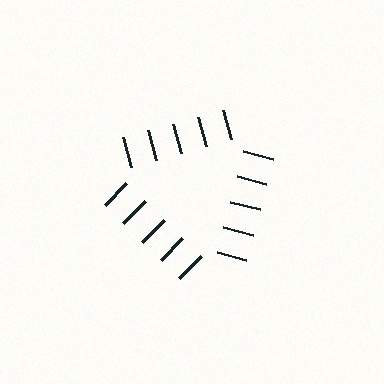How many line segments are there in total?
15 — 5 along each of the 3 edges.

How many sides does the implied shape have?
3 sides — the line-ends trace a triangle.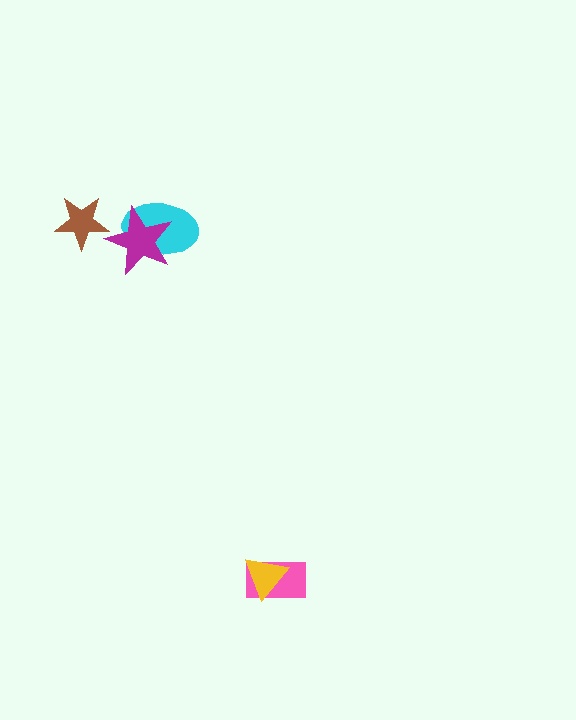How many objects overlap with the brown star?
0 objects overlap with the brown star.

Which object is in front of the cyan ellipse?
The magenta star is in front of the cyan ellipse.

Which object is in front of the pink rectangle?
The yellow triangle is in front of the pink rectangle.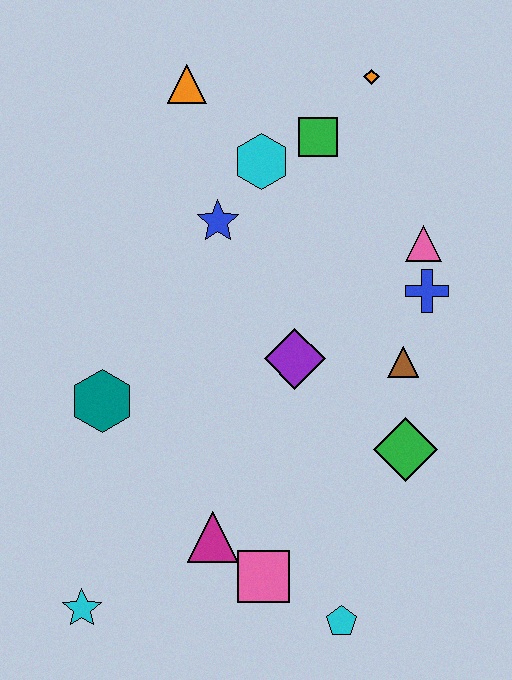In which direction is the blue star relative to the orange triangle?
The blue star is below the orange triangle.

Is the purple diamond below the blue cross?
Yes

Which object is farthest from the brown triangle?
The cyan star is farthest from the brown triangle.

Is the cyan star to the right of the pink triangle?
No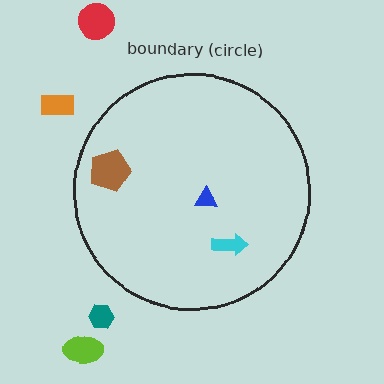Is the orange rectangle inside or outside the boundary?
Outside.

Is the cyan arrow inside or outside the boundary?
Inside.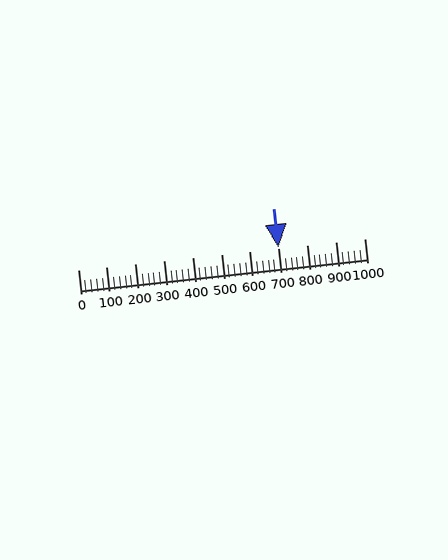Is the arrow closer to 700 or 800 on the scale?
The arrow is closer to 700.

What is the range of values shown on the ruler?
The ruler shows values from 0 to 1000.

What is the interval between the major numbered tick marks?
The major tick marks are spaced 100 units apart.